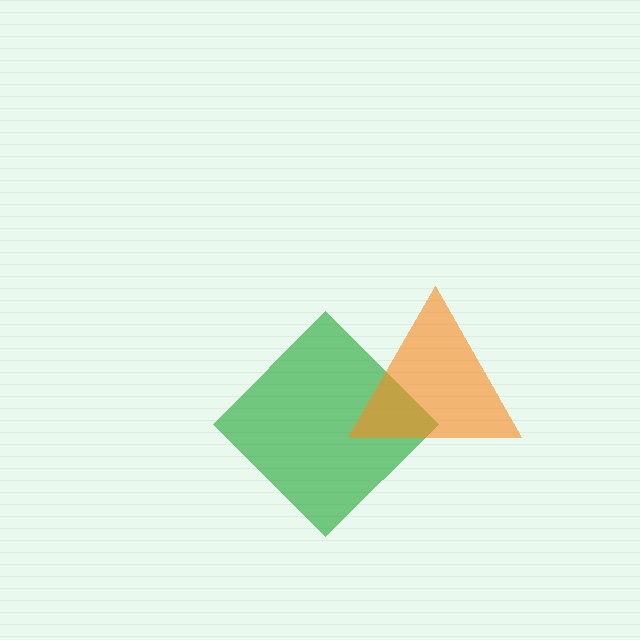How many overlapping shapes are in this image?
There are 2 overlapping shapes in the image.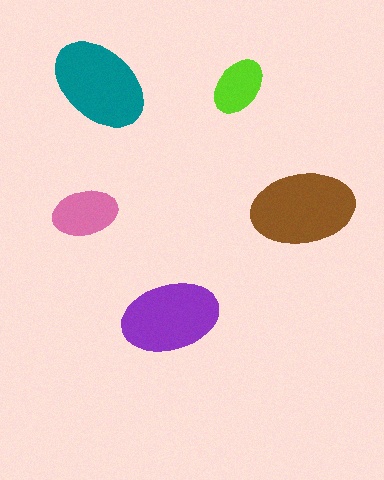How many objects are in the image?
There are 5 objects in the image.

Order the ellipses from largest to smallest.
the brown one, the teal one, the purple one, the pink one, the lime one.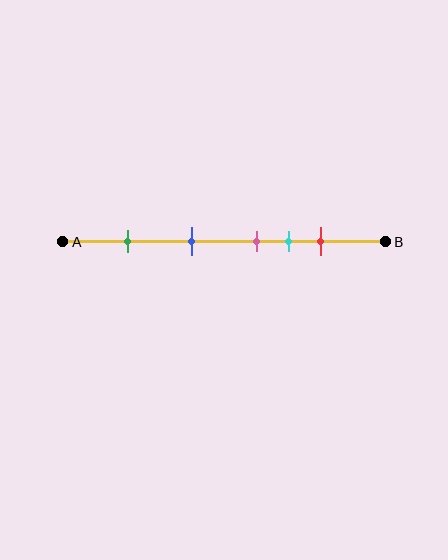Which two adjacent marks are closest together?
The pink and cyan marks are the closest adjacent pair.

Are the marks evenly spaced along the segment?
No, the marks are not evenly spaced.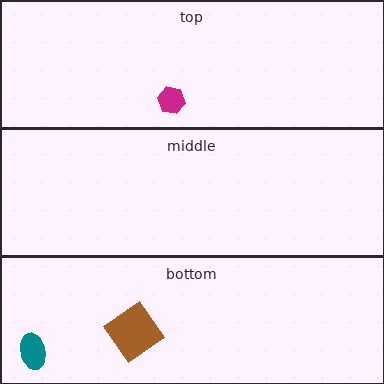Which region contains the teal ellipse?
The bottom region.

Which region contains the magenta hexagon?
The top region.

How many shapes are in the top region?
1.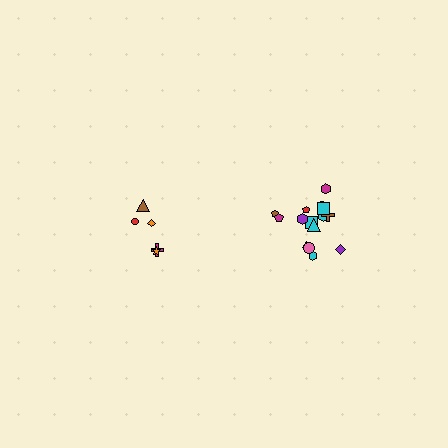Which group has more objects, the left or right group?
The right group.